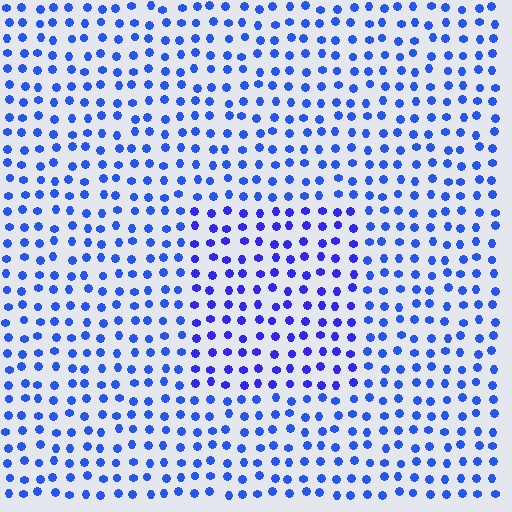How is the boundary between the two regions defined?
The boundary is defined purely by a slight shift in hue (about 18 degrees). Spacing, size, and orientation are identical on both sides.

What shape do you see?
I see a rectangle.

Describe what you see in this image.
The image is filled with small blue elements in a uniform arrangement. A rectangle-shaped region is visible where the elements are tinted to a slightly different hue, forming a subtle color boundary.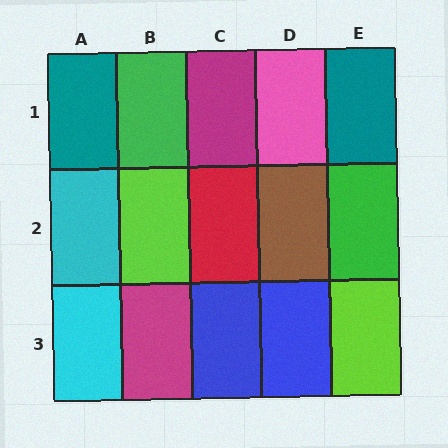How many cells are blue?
2 cells are blue.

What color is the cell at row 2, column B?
Lime.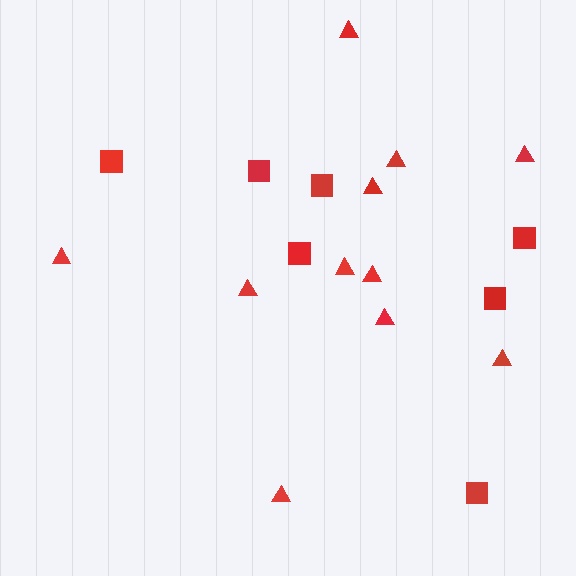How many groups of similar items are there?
There are 2 groups: one group of squares (7) and one group of triangles (11).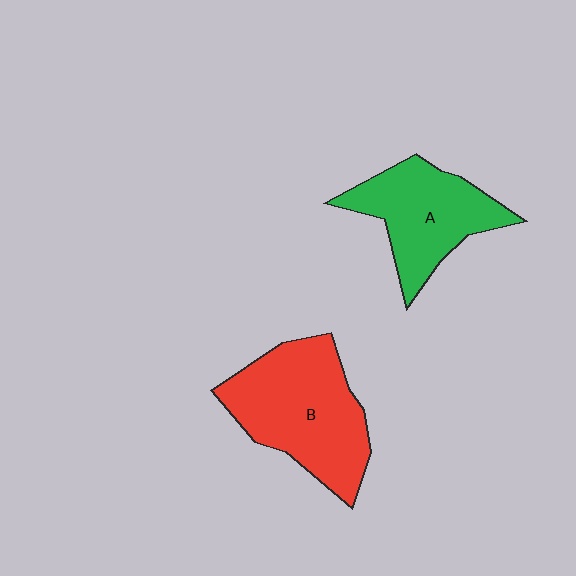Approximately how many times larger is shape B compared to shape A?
Approximately 1.3 times.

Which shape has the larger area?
Shape B (red).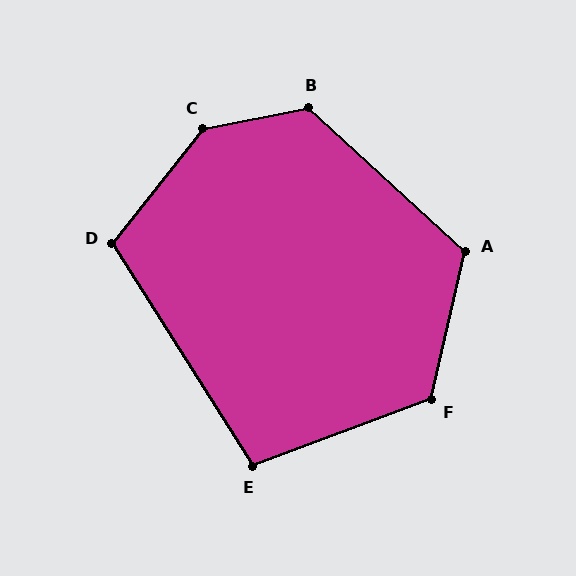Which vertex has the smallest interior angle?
E, at approximately 102 degrees.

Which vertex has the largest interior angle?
C, at approximately 139 degrees.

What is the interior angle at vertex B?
Approximately 127 degrees (obtuse).